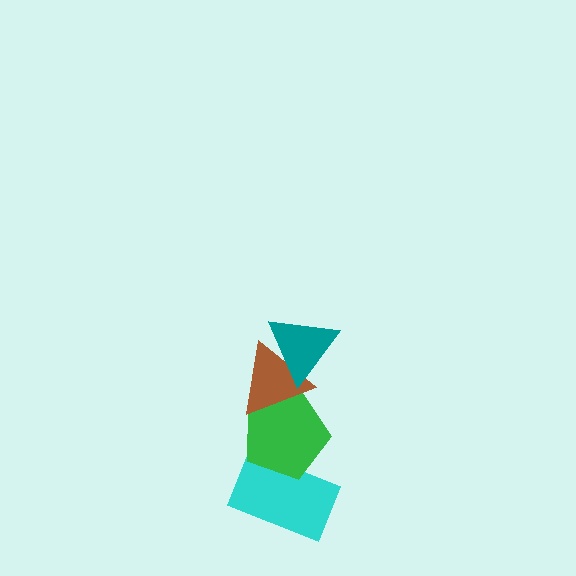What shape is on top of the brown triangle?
The teal triangle is on top of the brown triangle.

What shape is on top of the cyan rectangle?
The green pentagon is on top of the cyan rectangle.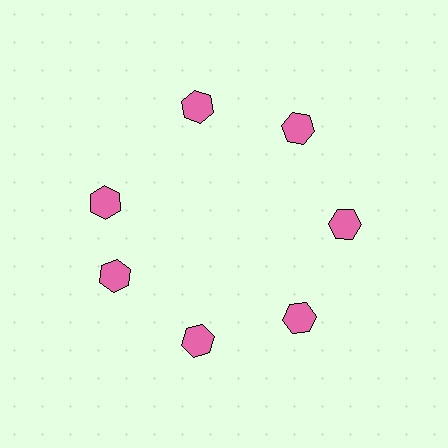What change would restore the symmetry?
The symmetry would be restored by rotating it back into even spacing with its neighbors so that all 7 hexagons sit at equal angles and equal distance from the center.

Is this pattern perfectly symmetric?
No. The 7 pink hexagons are arranged in a ring, but one element near the 10 o'clock position is rotated out of alignment along the ring, breaking the 7-fold rotational symmetry.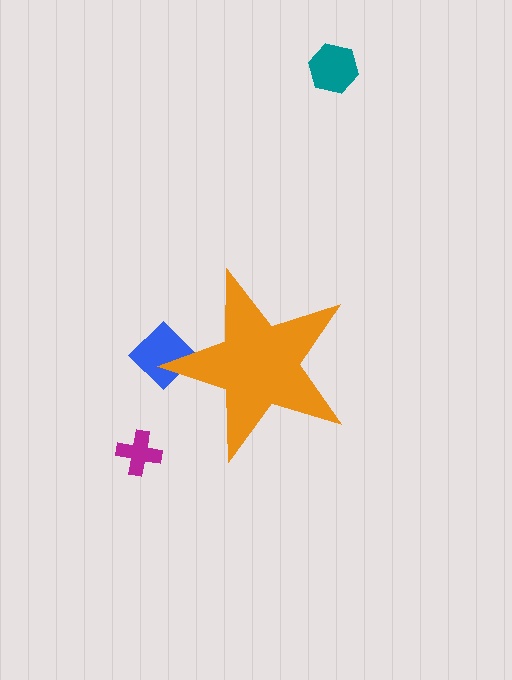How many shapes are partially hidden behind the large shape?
1 shape is partially hidden.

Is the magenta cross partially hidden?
No, the magenta cross is fully visible.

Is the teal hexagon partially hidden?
No, the teal hexagon is fully visible.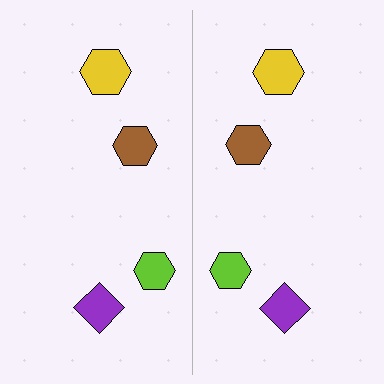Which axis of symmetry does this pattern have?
The pattern has a vertical axis of symmetry running through the center of the image.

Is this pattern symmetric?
Yes, this pattern has bilateral (reflection) symmetry.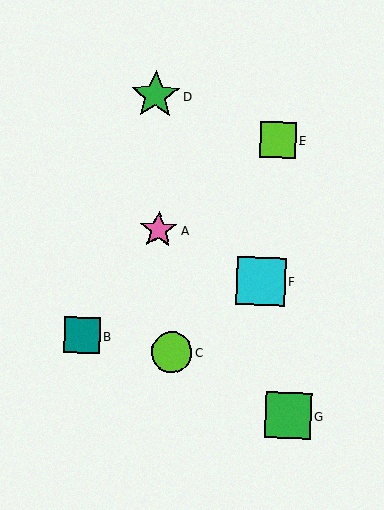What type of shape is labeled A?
Shape A is a pink star.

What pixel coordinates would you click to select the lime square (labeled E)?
Click at (278, 140) to select the lime square E.